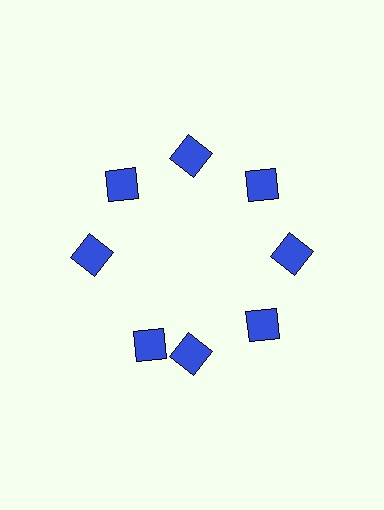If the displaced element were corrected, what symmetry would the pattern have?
It would have 8-fold rotational symmetry — the pattern would map onto itself every 45 degrees.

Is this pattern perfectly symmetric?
No. The 8 blue diamonds are arranged in a ring, but one element near the 8 o'clock position is rotated out of alignment along the ring, breaking the 8-fold rotational symmetry.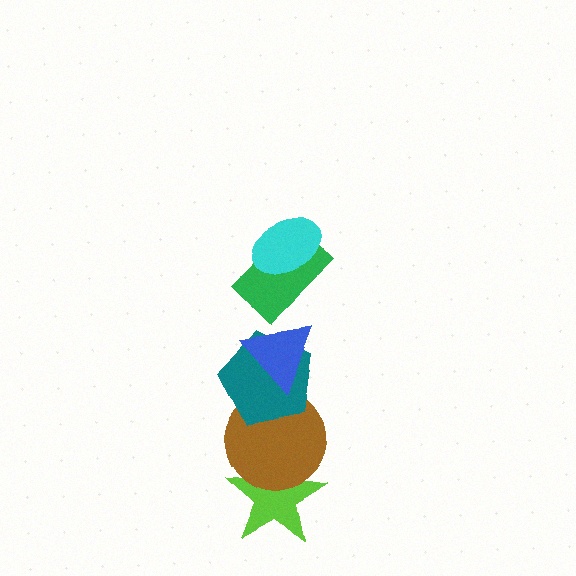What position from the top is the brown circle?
The brown circle is 5th from the top.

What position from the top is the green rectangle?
The green rectangle is 2nd from the top.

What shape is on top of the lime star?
The brown circle is on top of the lime star.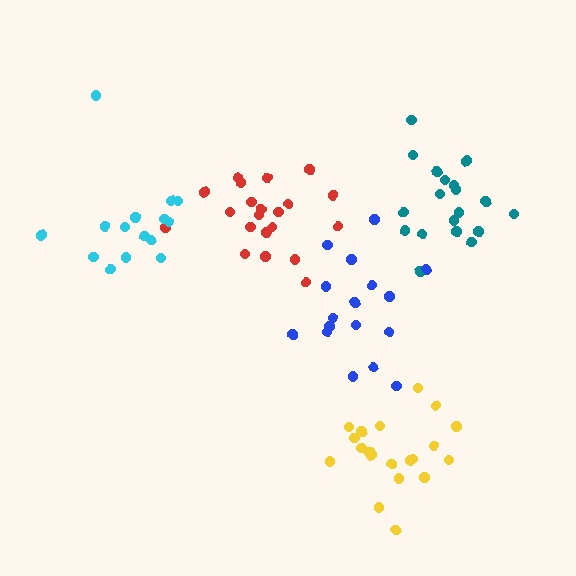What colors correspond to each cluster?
The clusters are colored: teal, red, yellow, cyan, blue.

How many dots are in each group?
Group 1: 19 dots, Group 2: 21 dots, Group 3: 20 dots, Group 4: 15 dots, Group 5: 17 dots (92 total).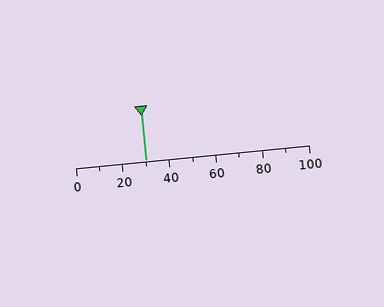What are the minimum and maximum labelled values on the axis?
The axis runs from 0 to 100.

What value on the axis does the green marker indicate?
The marker indicates approximately 30.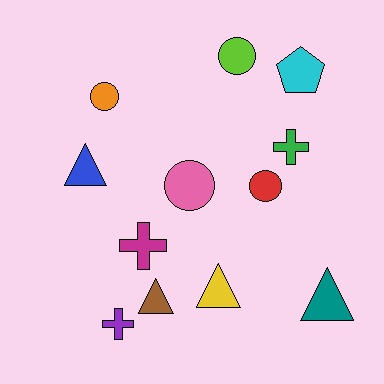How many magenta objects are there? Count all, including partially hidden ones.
There is 1 magenta object.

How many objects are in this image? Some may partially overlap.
There are 12 objects.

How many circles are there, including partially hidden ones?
There are 4 circles.